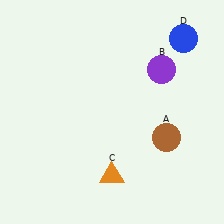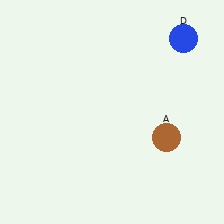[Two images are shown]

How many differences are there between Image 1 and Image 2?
There are 2 differences between the two images.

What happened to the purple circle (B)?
The purple circle (B) was removed in Image 2. It was in the top-right area of Image 1.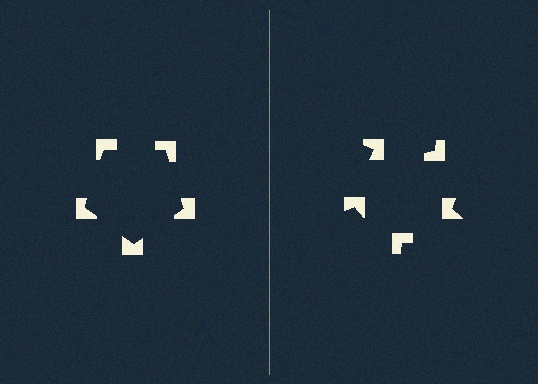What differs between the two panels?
The notched squares are positioned identically on both sides; only the wedge orientations differ. On the left they align to a pentagon; on the right they are misaligned.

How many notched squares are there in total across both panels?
10 — 5 on each side.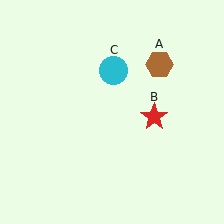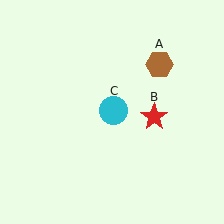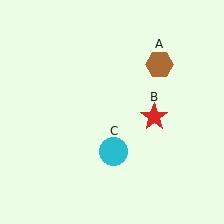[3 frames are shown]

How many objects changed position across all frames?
1 object changed position: cyan circle (object C).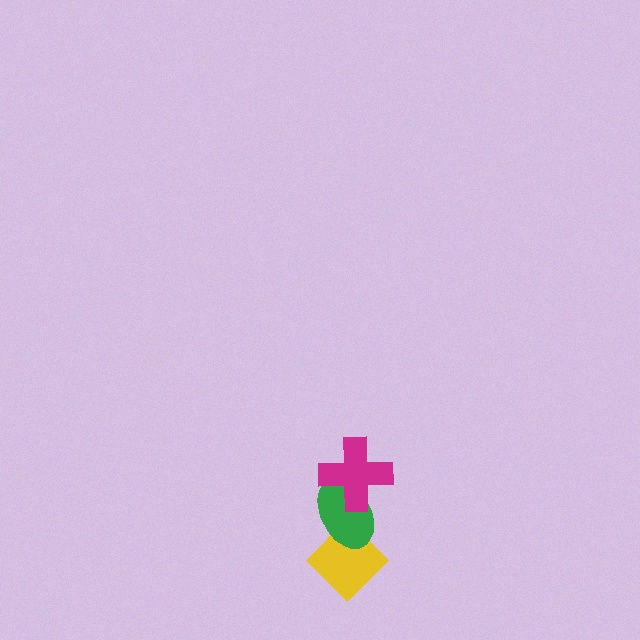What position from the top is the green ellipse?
The green ellipse is 2nd from the top.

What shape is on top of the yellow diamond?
The green ellipse is on top of the yellow diamond.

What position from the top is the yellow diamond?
The yellow diamond is 3rd from the top.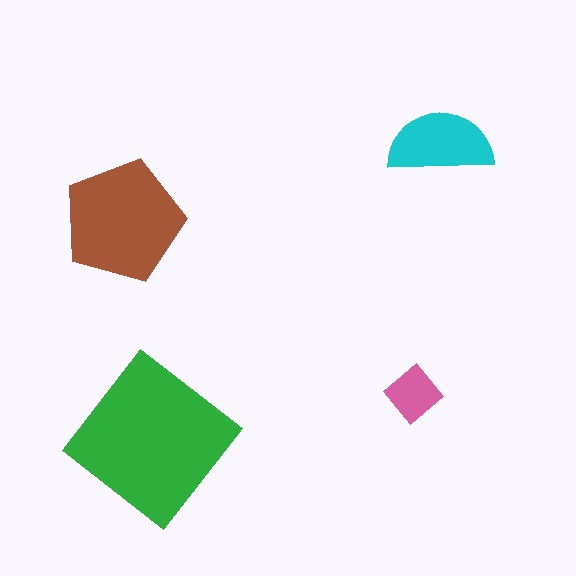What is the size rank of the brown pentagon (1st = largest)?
2nd.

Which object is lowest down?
The green diamond is bottommost.